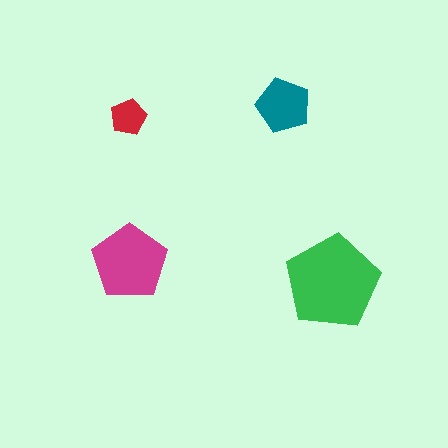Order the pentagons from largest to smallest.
the green one, the magenta one, the teal one, the red one.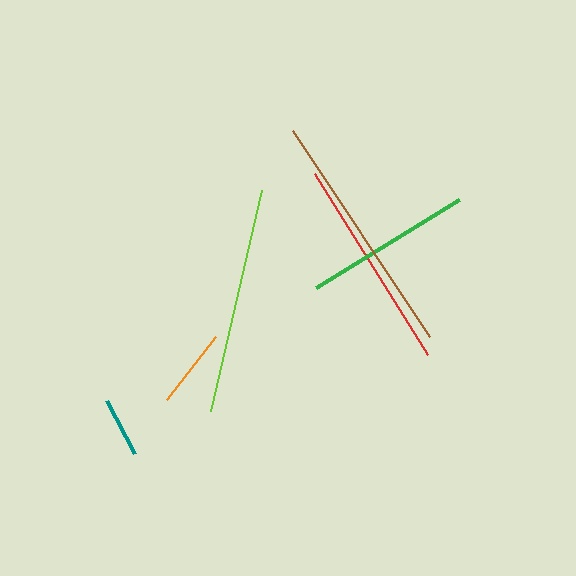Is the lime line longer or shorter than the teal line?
The lime line is longer than the teal line.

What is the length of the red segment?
The red segment is approximately 213 pixels long.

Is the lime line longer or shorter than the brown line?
The brown line is longer than the lime line.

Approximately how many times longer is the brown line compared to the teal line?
The brown line is approximately 4.1 times the length of the teal line.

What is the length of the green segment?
The green segment is approximately 168 pixels long.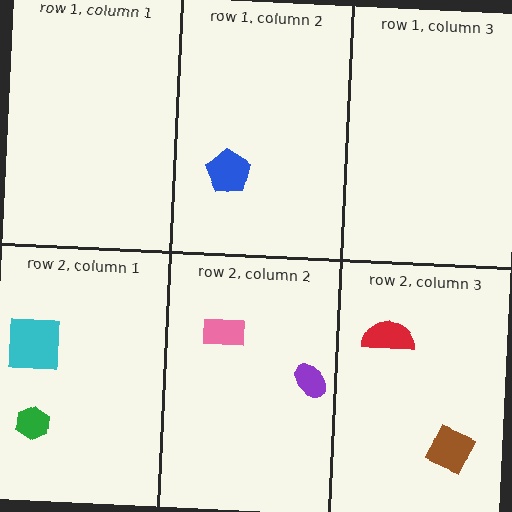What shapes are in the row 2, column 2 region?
The pink rectangle, the purple ellipse.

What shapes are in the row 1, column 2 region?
The blue pentagon.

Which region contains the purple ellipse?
The row 2, column 2 region.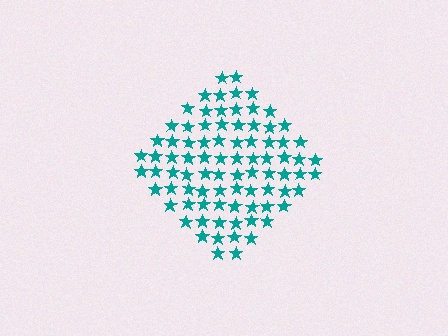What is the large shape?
The large shape is a diamond.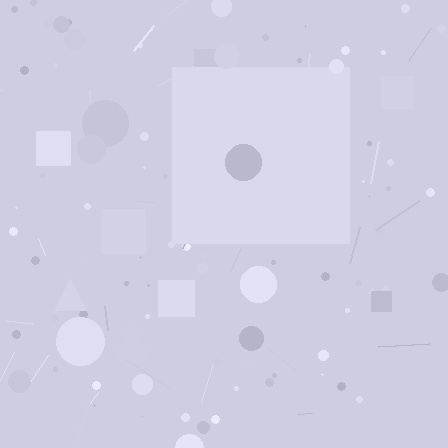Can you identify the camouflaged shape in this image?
The camouflaged shape is a square.